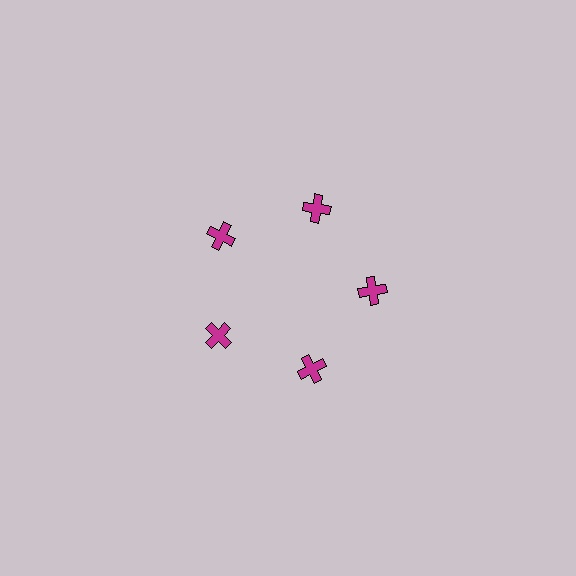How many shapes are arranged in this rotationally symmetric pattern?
There are 5 shapes, arranged in 5 groups of 1.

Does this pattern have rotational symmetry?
Yes, this pattern has 5-fold rotational symmetry. It looks the same after rotating 72 degrees around the center.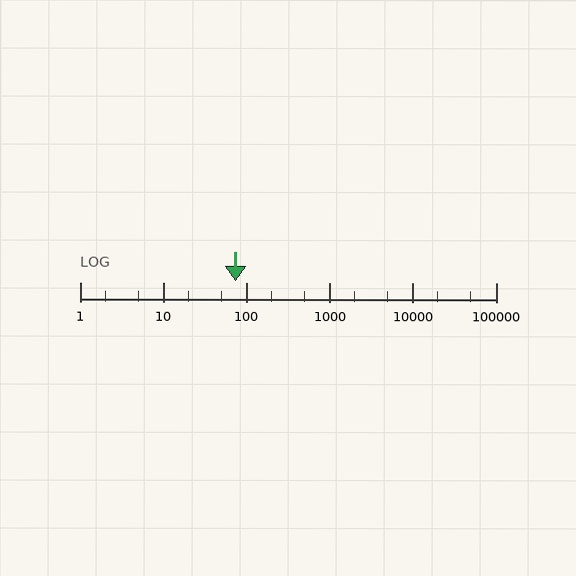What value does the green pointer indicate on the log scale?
The pointer indicates approximately 73.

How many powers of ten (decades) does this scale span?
The scale spans 5 decades, from 1 to 100000.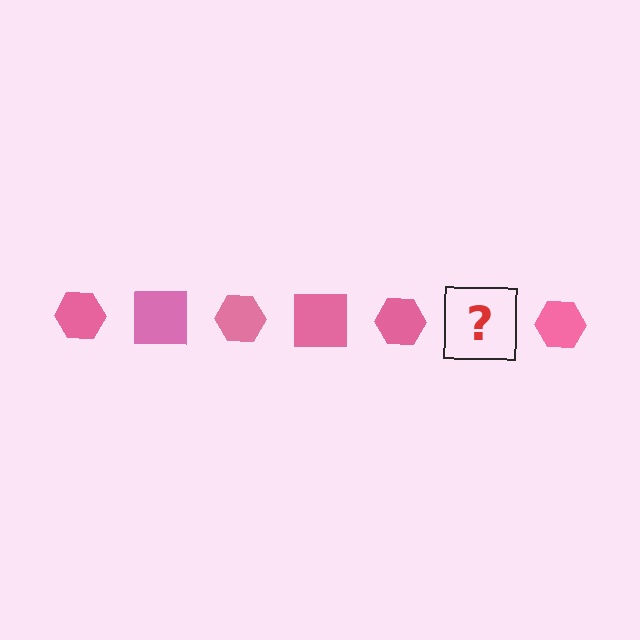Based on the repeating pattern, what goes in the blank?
The blank should be a pink square.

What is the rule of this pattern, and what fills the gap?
The rule is that the pattern cycles through hexagon, square shapes in pink. The gap should be filled with a pink square.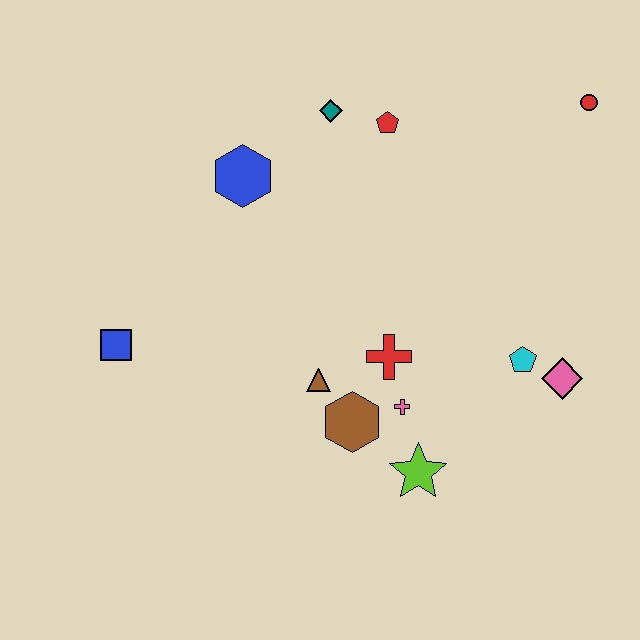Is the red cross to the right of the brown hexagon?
Yes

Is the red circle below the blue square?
No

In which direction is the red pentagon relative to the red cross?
The red pentagon is above the red cross.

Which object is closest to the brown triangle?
The brown hexagon is closest to the brown triangle.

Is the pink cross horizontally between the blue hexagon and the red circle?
Yes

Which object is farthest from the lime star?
The red circle is farthest from the lime star.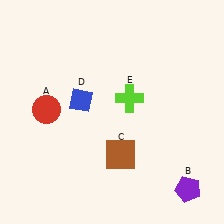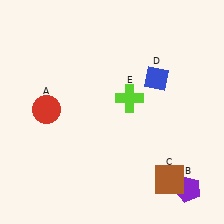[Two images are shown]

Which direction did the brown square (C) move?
The brown square (C) moved right.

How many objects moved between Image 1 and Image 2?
2 objects moved between the two images.